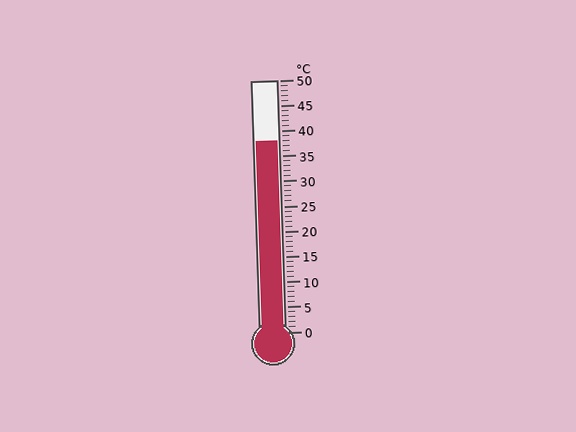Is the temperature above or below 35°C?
The temperature is above 35°C.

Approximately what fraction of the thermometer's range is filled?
The thermometer is filled to approximately 75% of its range.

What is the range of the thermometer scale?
The thermometer scale ranges from 0°C to 50°C.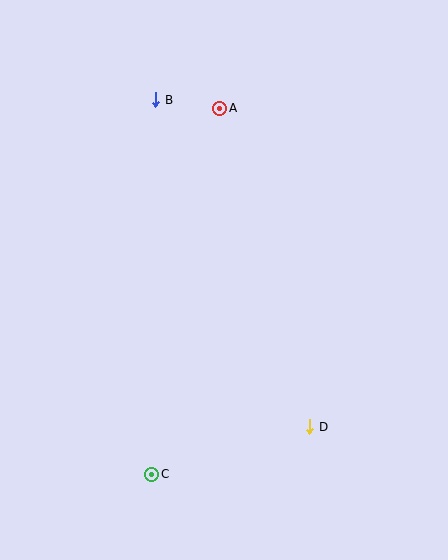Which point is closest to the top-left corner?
Point B is closest to the top-left corner.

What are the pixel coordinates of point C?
Point C is at (152, 474).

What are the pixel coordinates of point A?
Point A is at (220, 108).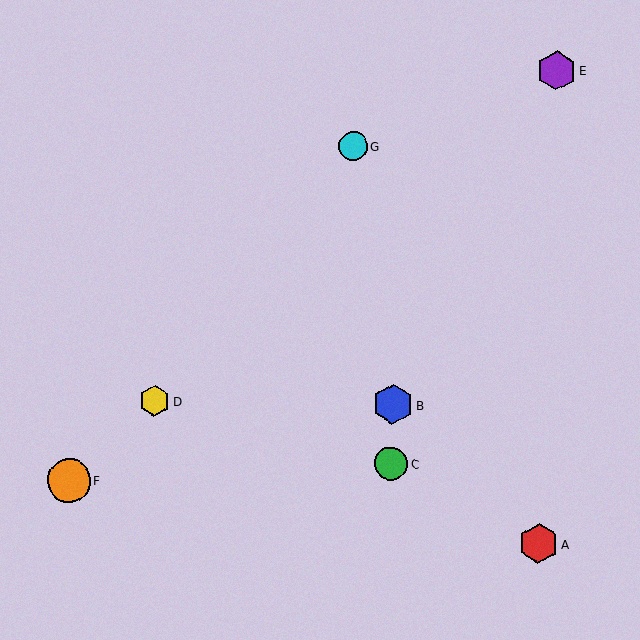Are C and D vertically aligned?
No, C is at x≈391 and D is at x≈155.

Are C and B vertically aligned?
Yes, both are at x≈391.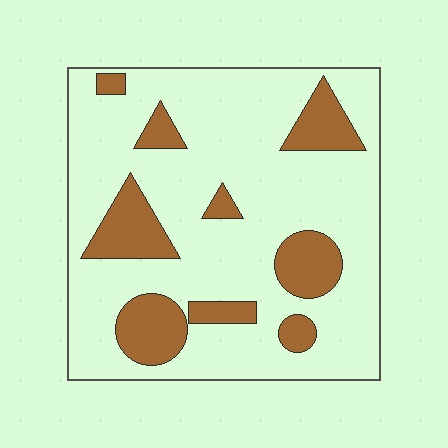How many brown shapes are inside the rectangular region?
9.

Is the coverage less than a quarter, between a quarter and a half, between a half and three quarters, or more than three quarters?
Less than a quarter.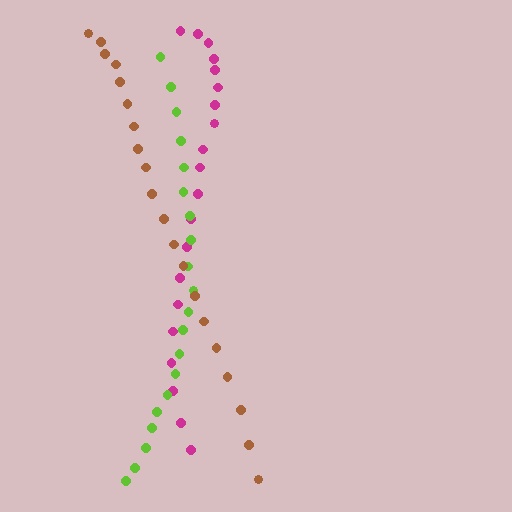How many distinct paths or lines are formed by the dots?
There are 3 distinct paths.